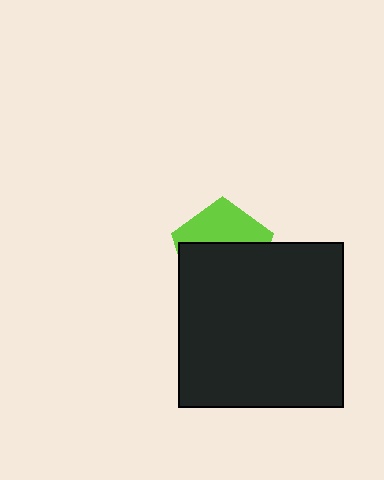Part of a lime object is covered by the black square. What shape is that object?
It is a pentagon.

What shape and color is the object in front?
The object in front is a black square.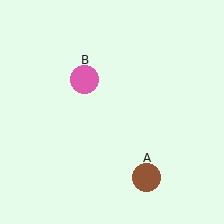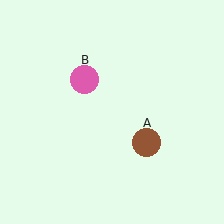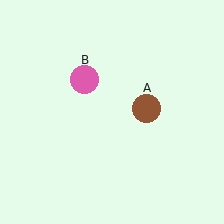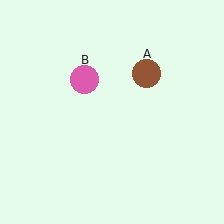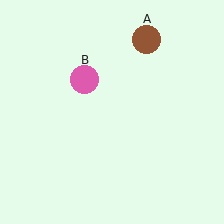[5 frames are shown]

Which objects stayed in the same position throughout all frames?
Pink circle (object B) remained stationary.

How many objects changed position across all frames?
1 object changed position: brown circle (object A).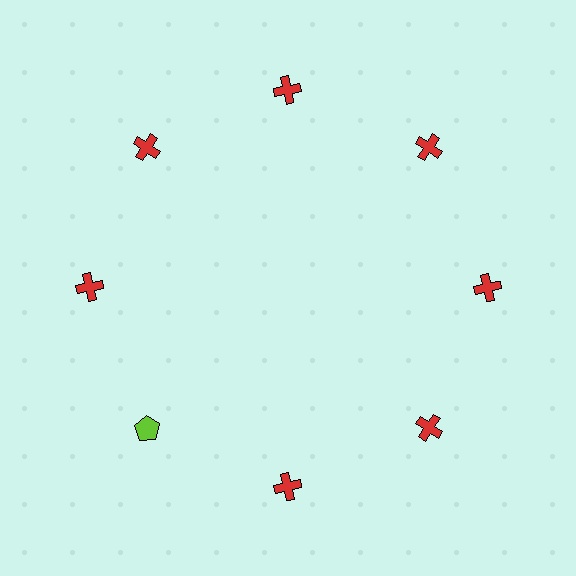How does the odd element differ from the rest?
It differs in both color (lime instead of red) and shape (pentagon instead of cross).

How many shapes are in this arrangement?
There are 8 shapes arranged in a ring pattern.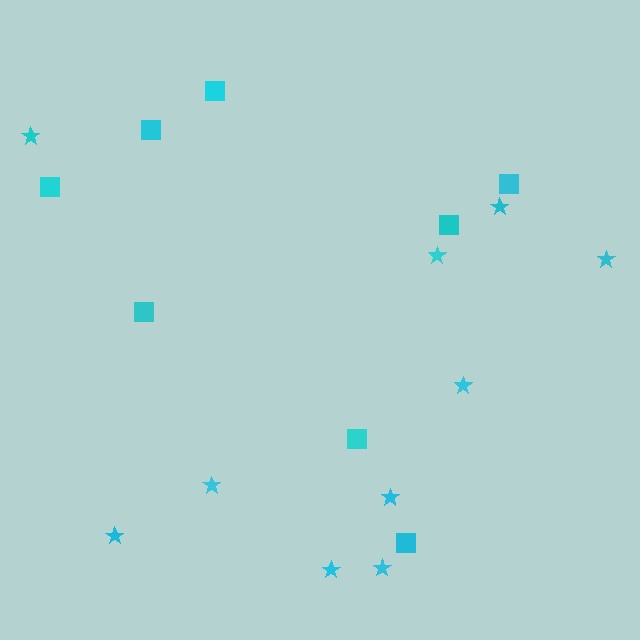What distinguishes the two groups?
There are 2 groups: one group of squares (8) and one group of stars (10).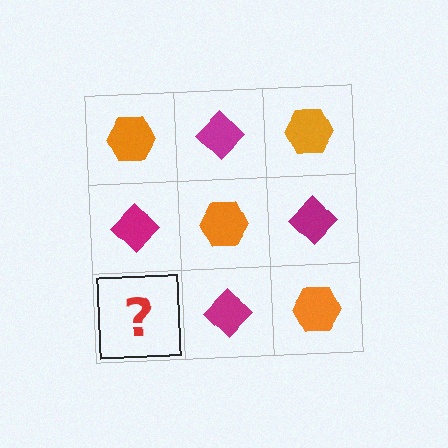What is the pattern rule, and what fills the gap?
The rule is that it alternates orange hexagon and magenta diamond in a checkerboard pattern. The gap should be filled with an orange hexagon.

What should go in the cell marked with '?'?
The missing cell should contain an orange hexagon.